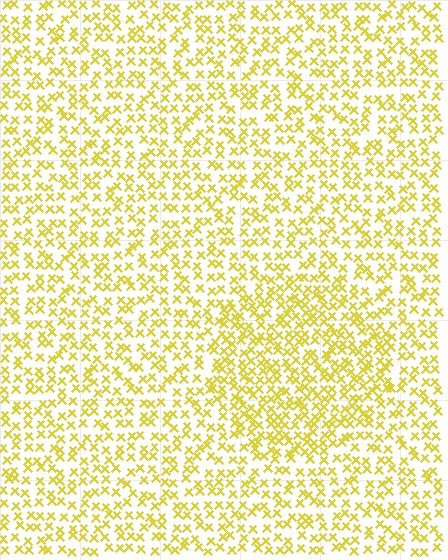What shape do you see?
I see a circle.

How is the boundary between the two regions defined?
The boundary is defined by a change in element density (approximately 1.5x ratio). All elements are the same color, size, and shape.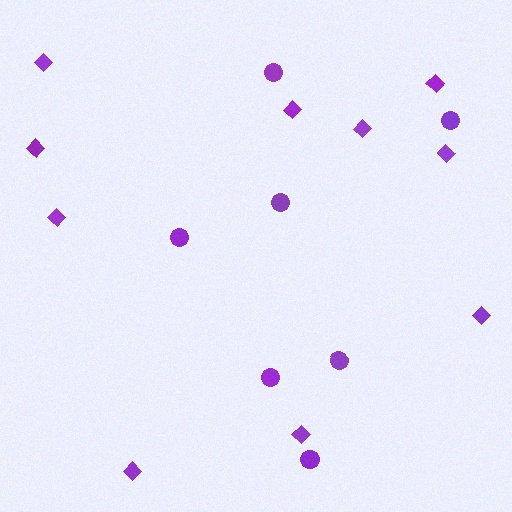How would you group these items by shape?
There are 2 groups: one group of diamonds (10) and one group of circles (7).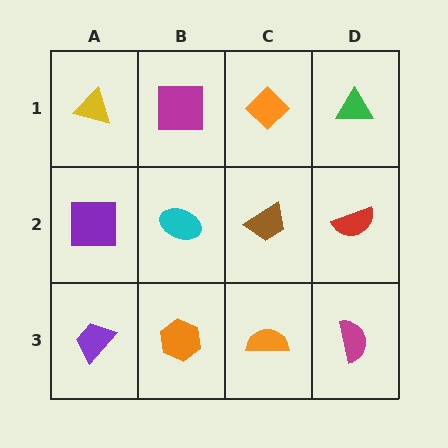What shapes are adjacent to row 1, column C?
A brown trapezoid (row 2, column C), a magenta square (row 1, column B), a green triangle (row 1, column D).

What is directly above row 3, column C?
A brown trapezoid.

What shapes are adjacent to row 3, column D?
A red semicircle (row 2, column D), an orange semicircle (row 3, column C).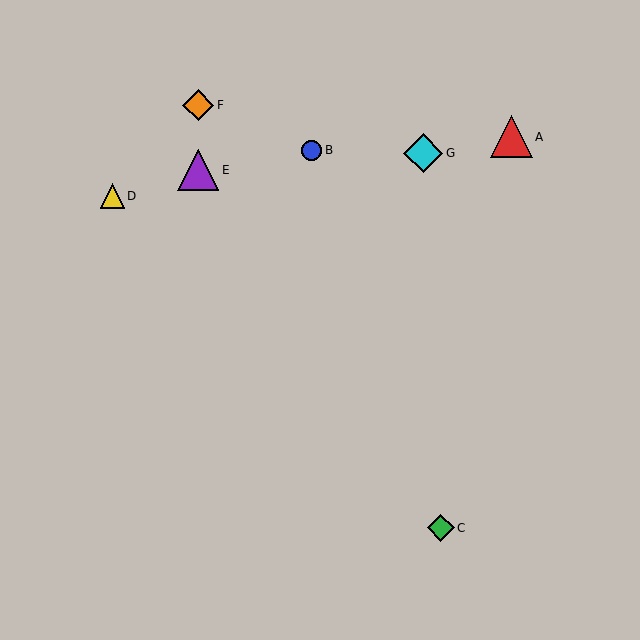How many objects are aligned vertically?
2 objects (E, F) are aligned vertically.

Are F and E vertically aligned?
Yes, both are at x≈198.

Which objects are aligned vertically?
Objects E, F are aligned vertically.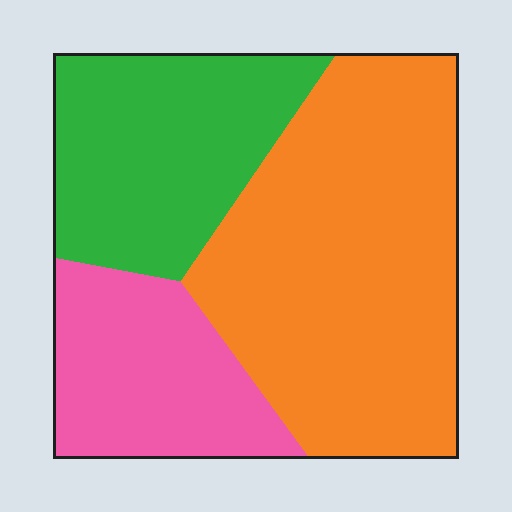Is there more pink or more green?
Green.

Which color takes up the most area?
Orange, at roughly 50%.